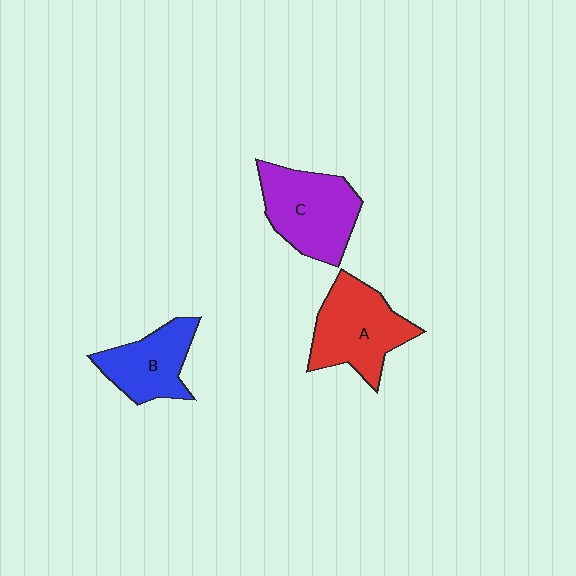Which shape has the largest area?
Shape C (purple).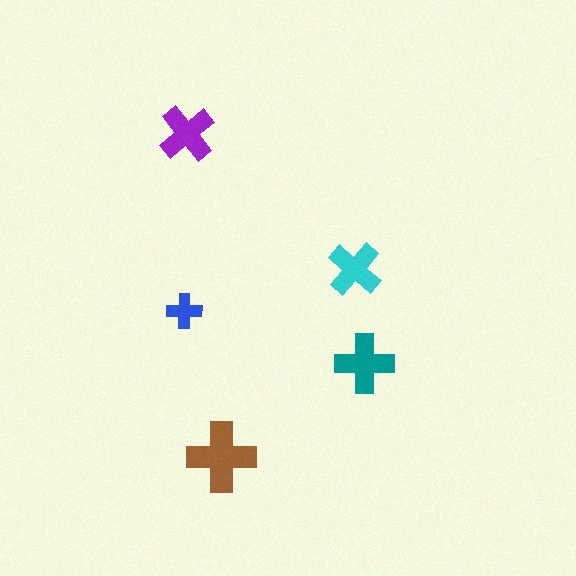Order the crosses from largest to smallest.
the brown one, the teal one, the purple one, the cyan one, the blue one.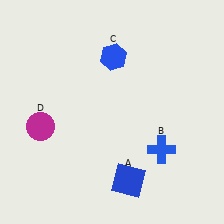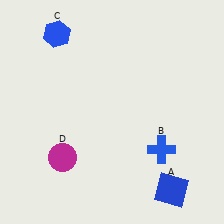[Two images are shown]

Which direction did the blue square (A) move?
The blue square (A) moved right.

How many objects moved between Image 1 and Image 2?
3 objects moved between the two images.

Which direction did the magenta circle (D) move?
The magenta circle (D) moved down.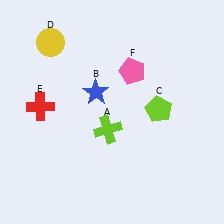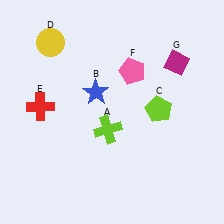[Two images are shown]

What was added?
A magenta diamond (G) was added in Image 2.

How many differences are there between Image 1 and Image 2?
There is 1 difference between the two images.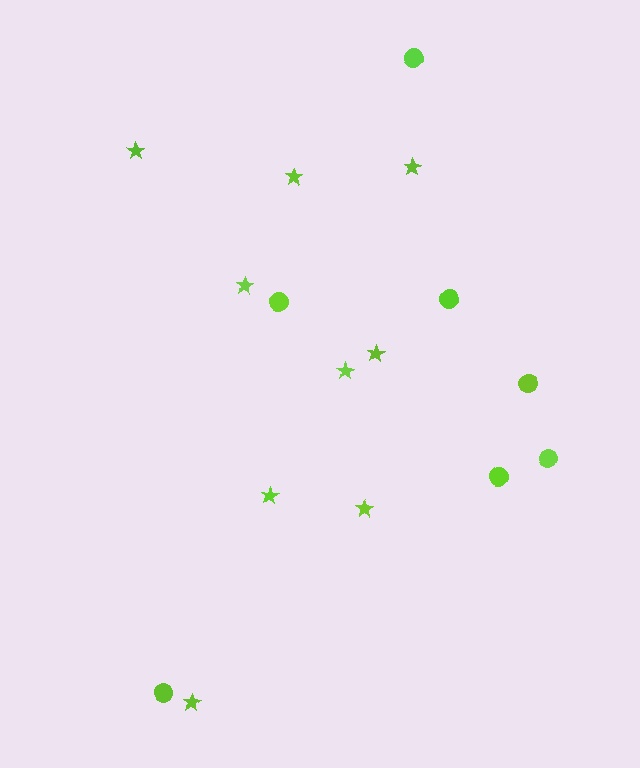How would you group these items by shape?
There are 2 groups: one group of stars (9) and one group of circles (7).